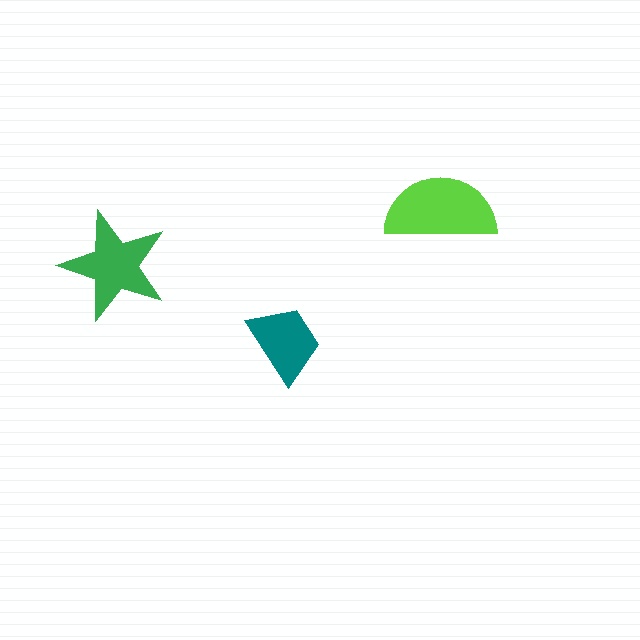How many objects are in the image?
There are 3 objects in the image.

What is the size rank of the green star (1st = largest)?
2nd.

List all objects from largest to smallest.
The lime semicircle, the green star, the teal trapezoid.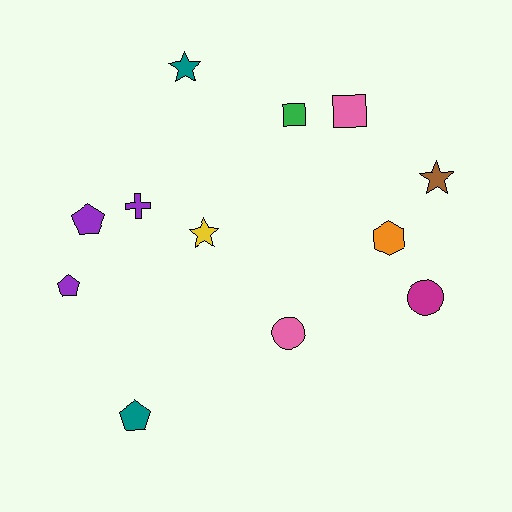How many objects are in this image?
There are 12 objects.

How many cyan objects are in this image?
There are no cyan objects.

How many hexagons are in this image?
There is 1 hexagon.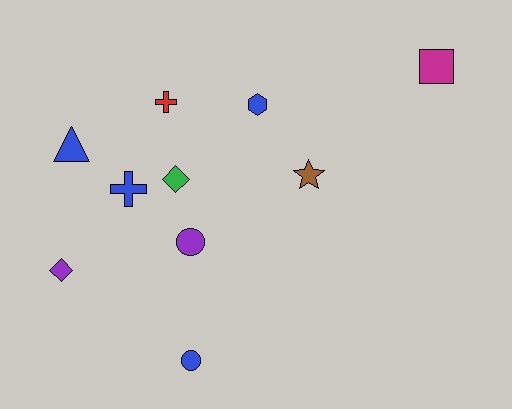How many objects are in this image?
There are 10 objects.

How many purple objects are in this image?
There are 2 purple objects.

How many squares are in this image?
There is 1 square.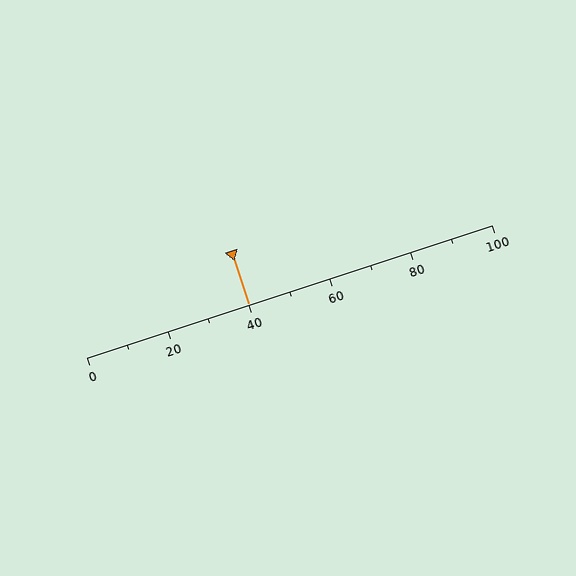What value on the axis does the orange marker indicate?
The marker indicates approximately 40.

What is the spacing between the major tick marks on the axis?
The major ticks are spaced 20 apart.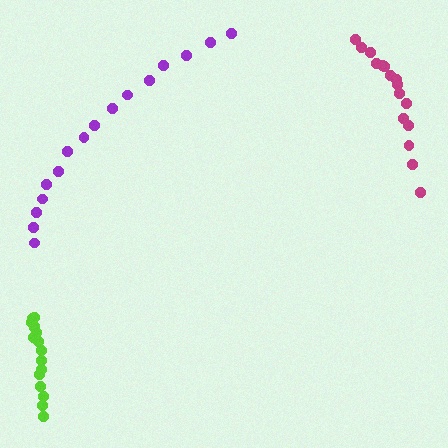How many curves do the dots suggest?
There are 3 distinct paths.